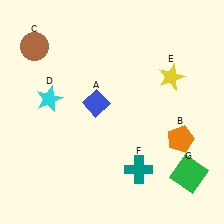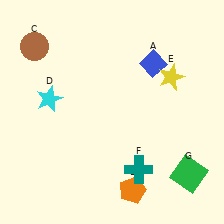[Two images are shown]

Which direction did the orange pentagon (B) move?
The orange pentagon (B) moved down.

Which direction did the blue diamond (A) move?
The blue diamond (A) moved right.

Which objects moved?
The objects that moved are: the blue diamond (A), the orange pentagon (B).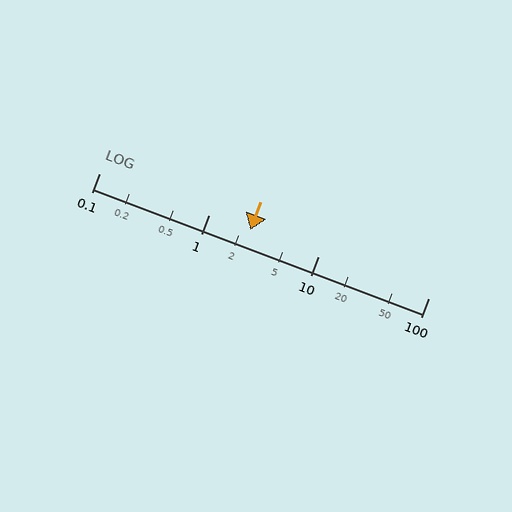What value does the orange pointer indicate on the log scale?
The pointer indicates approximately 2.4.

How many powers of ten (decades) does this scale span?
The scale spans 3 decades, from 0.1 to 100.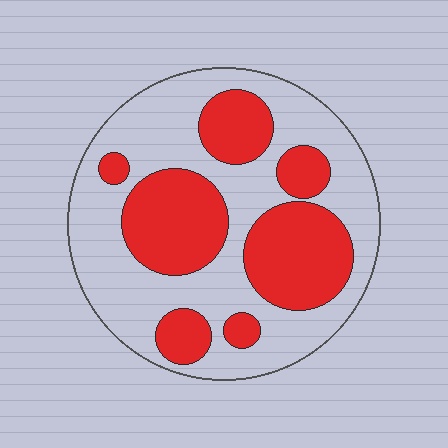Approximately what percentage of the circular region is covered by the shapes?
Approximately 40%.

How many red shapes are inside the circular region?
7.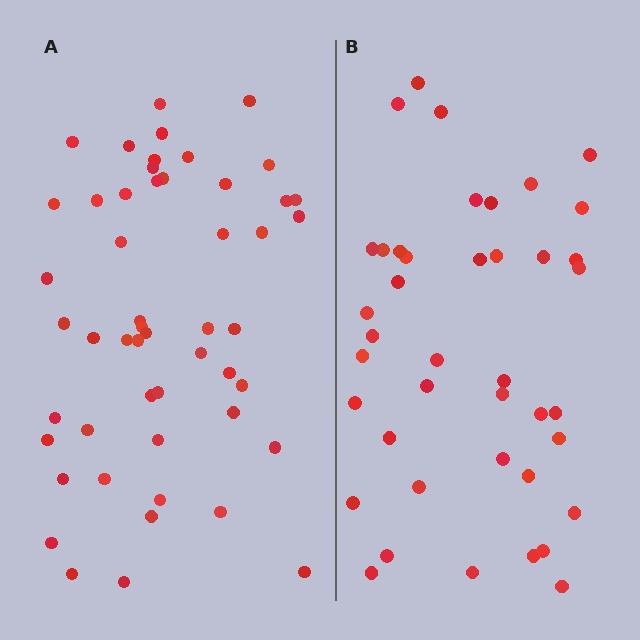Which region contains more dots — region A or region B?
Region A (the left region) has more dots.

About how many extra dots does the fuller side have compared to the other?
Region A has roughly 10 or so more dots than region B.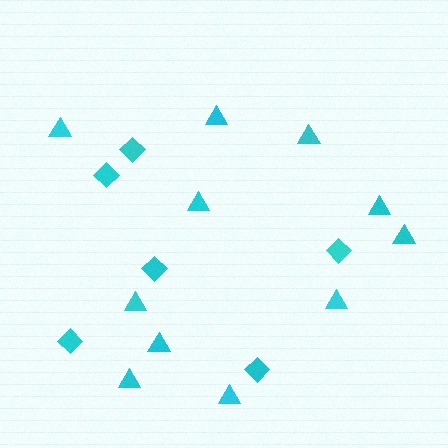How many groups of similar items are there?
There are 2 groups: one group of diamonds (6) and one group of triangles (11).